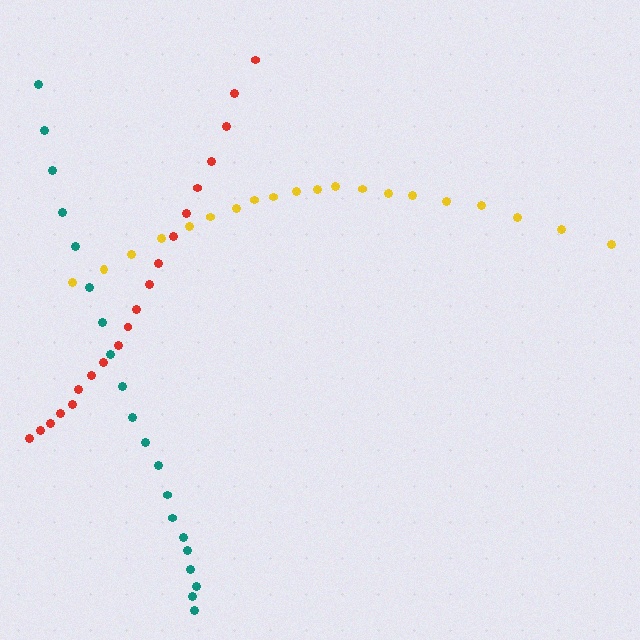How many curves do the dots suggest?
There are 3 distinct paths.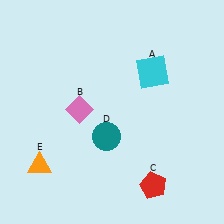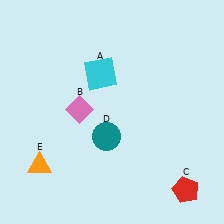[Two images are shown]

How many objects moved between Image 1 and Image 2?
2 objects moved between the two images.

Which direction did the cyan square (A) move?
The cyan square (A) moved left.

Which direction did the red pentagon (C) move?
The red pentagon (C) moved right.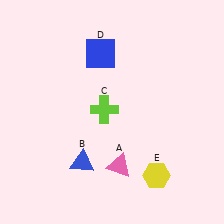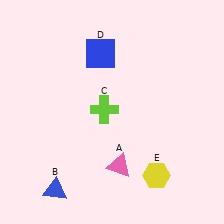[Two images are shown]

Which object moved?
The blue triangle (B) moved down.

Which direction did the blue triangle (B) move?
The blue triangle (B) moved down.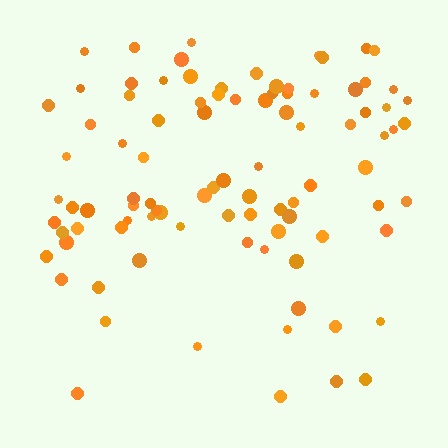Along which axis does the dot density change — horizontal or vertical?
Vertical.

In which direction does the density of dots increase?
From bottom to top, with the top side densest.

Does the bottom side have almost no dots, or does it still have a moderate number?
Still a moderate number, just noticeably fewer than the top.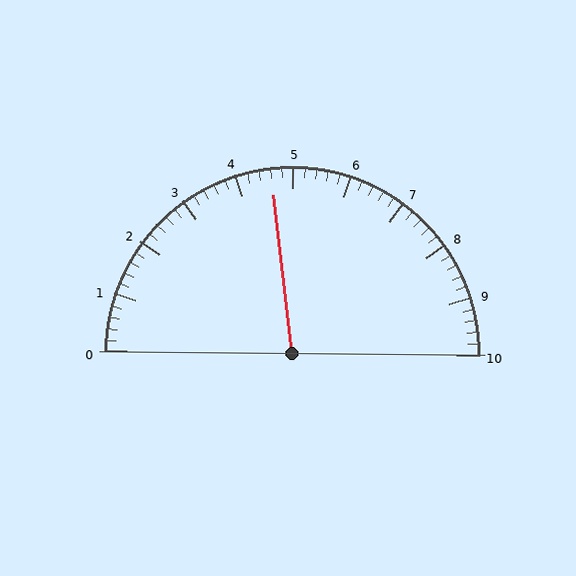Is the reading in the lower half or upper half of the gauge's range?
The reading is in the lower half of the range (0 to 10).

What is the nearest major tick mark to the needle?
The nearest major tick mark is 5.